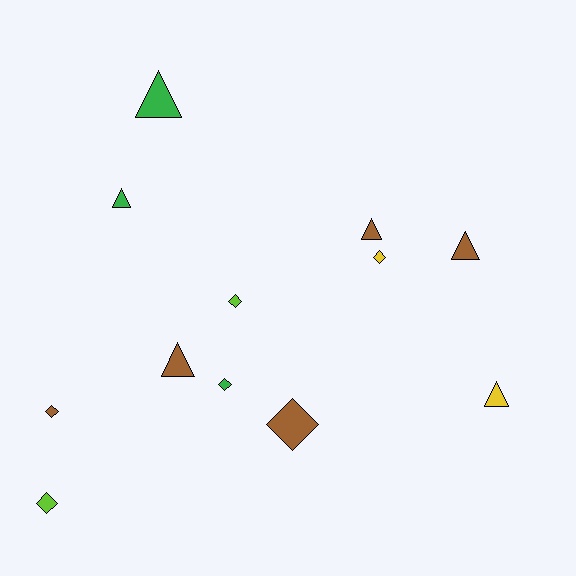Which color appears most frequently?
Brown, with 5 objects.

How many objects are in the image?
There are 12 objects.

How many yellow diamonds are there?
There is 1 yellow diamond.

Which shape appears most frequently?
Diamond, with 6 objects.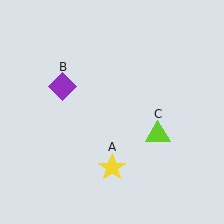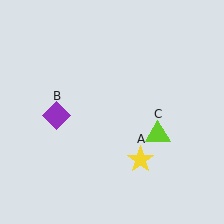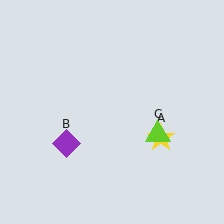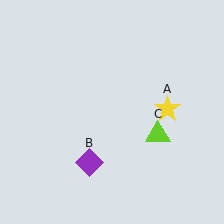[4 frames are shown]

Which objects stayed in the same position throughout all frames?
Lime triangle (object C) remained stationary.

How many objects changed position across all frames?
2 objects changed position: yellow star (object A), purple diamond (object B).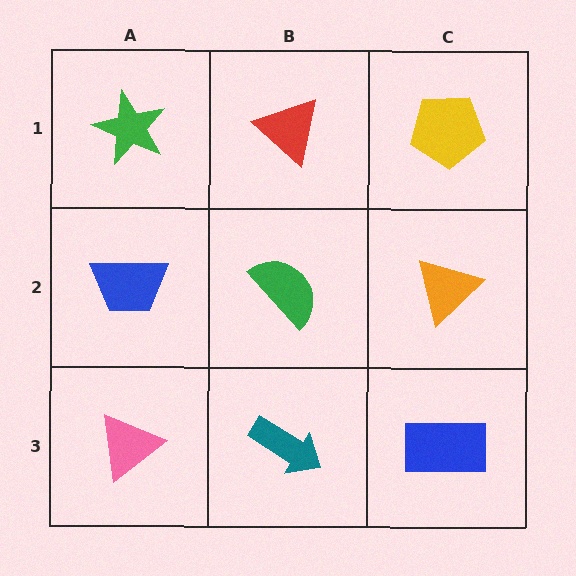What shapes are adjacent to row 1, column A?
A blue trapezoid (row 2, column A), a red triangle (row 1, column B).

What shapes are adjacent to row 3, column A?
A blue trapezoid (row 2, column A), a teal arrow (row 3, column B).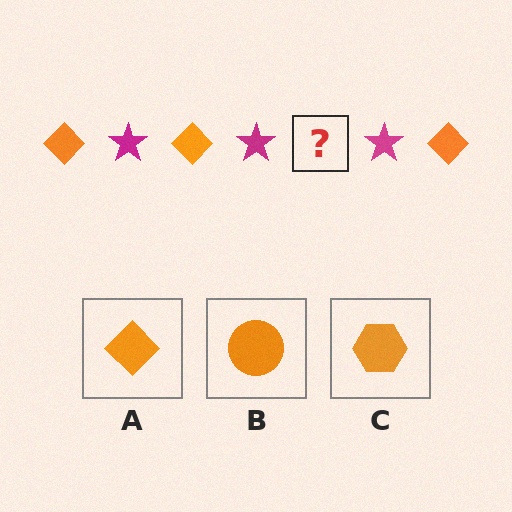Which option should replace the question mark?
Option A.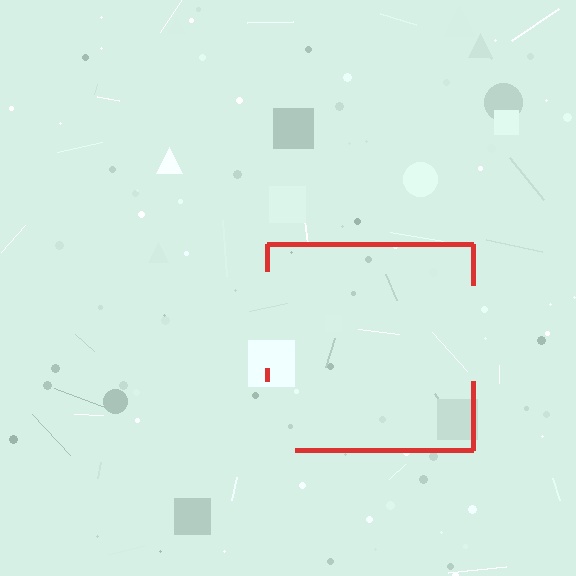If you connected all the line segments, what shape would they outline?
They would outline a square.